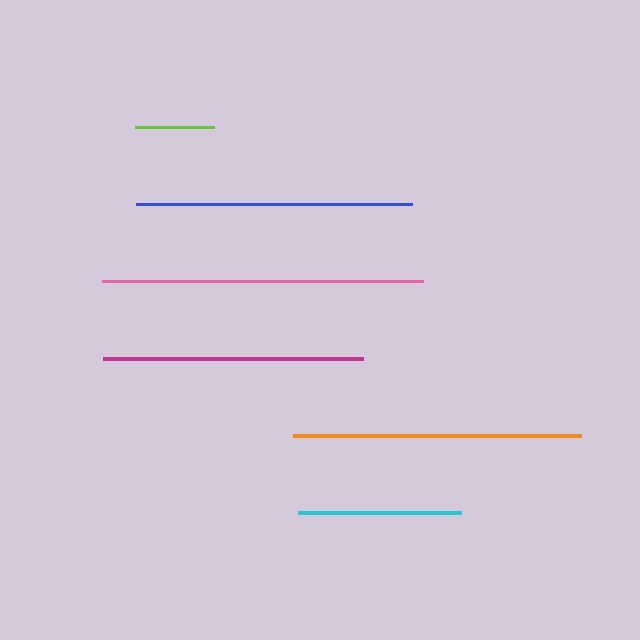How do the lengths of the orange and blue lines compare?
The orange and blue lines are approximately the same length.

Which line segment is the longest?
The pink line is the longest at approximately 321 pixels.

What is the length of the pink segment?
The pink segment is approximately 321 pixels long.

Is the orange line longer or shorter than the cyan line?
The orange line is longer than the cyan line.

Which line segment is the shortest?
The lime line is the shortest at approximately 79 pixels.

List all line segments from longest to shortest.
From longest to shortest: pink, orange, blue, magenta, cyan, lime.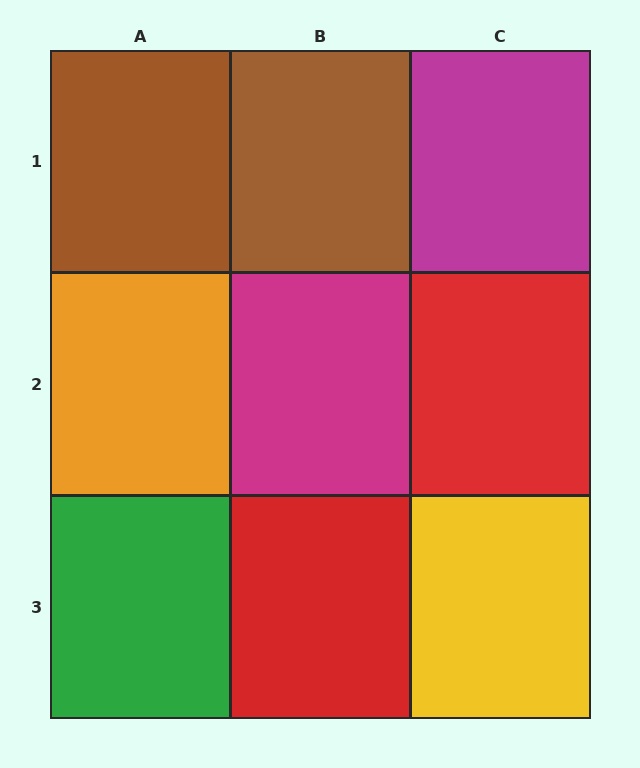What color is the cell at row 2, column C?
Red.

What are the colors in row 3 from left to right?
Green, red, yellow.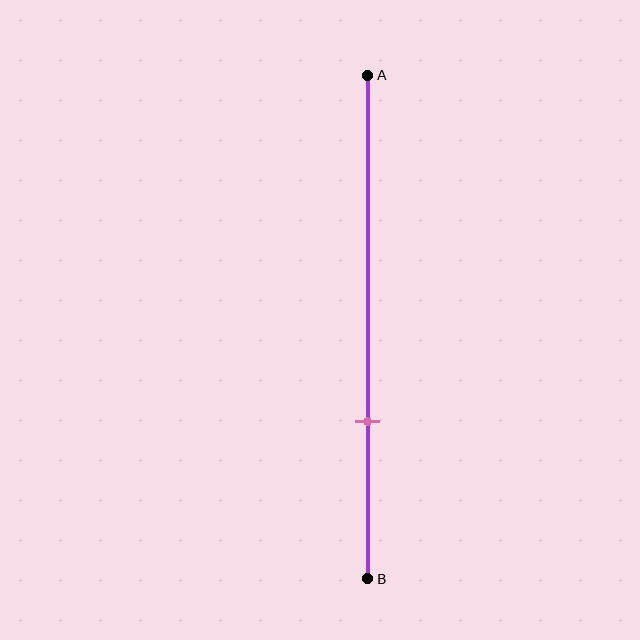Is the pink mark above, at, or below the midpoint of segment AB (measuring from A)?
The pink mark is below the midpoint of segment AB.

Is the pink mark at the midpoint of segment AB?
No, the mark is at about 70% from A, not at the 50% midpoint.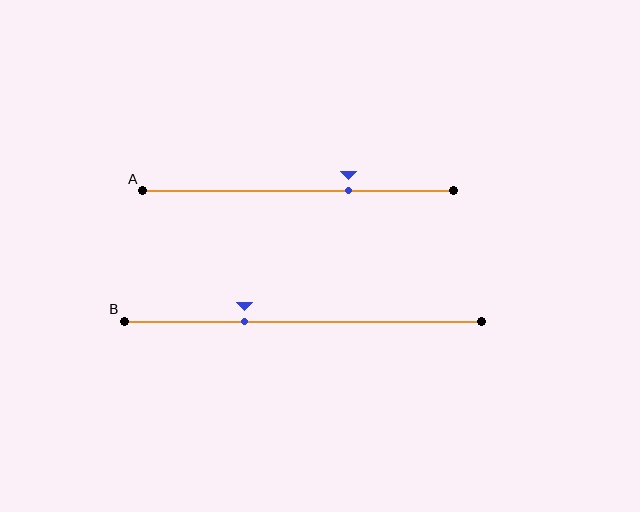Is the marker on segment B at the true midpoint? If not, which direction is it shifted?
No, the marker on segment B is shifted to the left by about 16% of the segment length.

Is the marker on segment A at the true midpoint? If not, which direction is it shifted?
No, the marker on segment A is shifted to the right by about 16% of the segment length.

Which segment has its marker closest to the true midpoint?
Segment A has its marker closest to the true midpoint.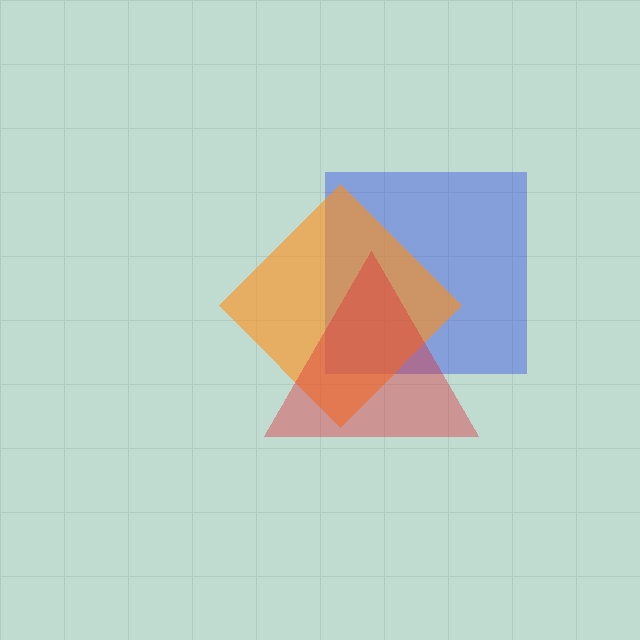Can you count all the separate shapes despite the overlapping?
Yes, there are 3 separate shapes.